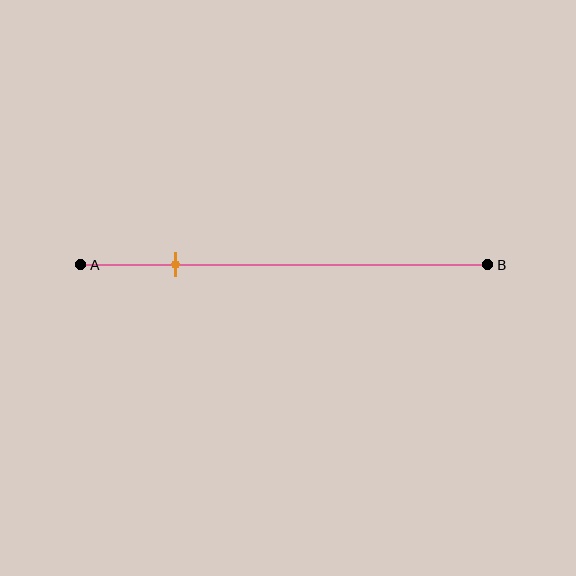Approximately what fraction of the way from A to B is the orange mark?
The orange mark is approximately 25% of the way from A to B.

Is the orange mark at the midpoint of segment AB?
No, the mark is at about 25% from A, not at the 50% midpoint.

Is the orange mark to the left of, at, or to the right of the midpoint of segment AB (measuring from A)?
The orange mark is to the left of the midpoint of segment AB.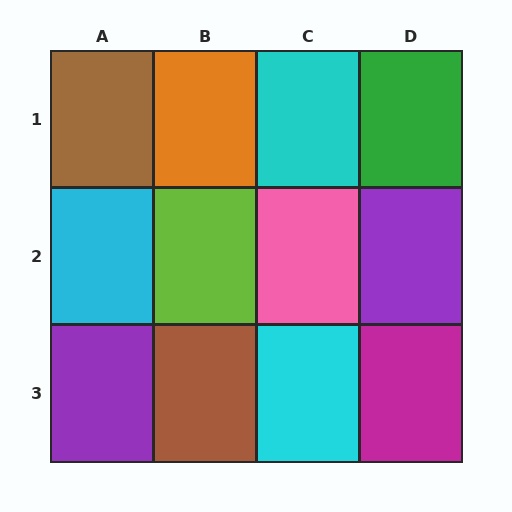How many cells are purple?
2 cells are purple.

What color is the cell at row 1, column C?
Cyan.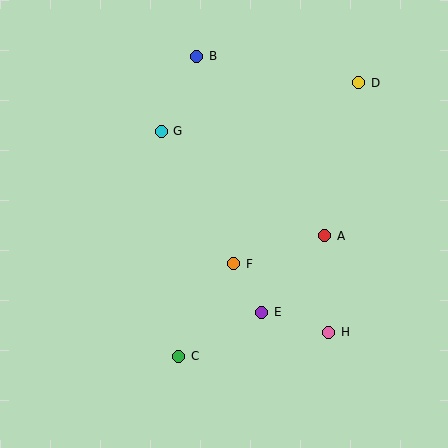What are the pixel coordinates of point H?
Point H is at (329, 332).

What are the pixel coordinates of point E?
Point E is at (262, 312).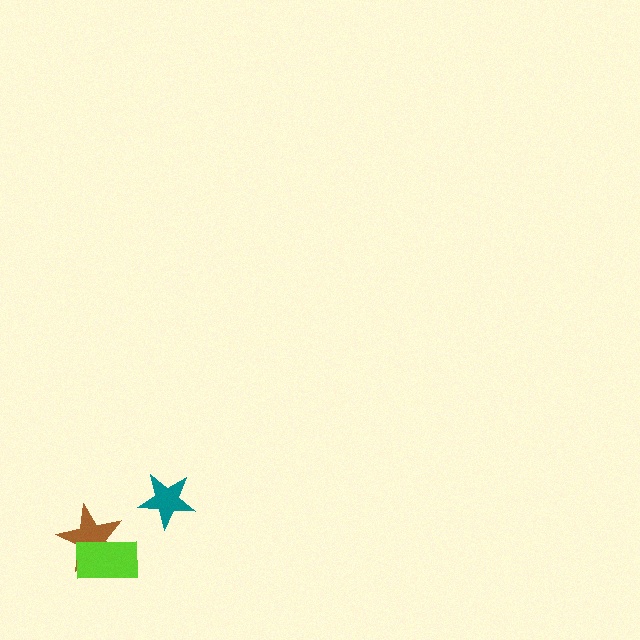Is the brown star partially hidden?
Yes, it is partially covered by another shape.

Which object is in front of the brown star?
The lime rectangle is in front of the brown star.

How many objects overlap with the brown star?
1 object overlaps with the brown star.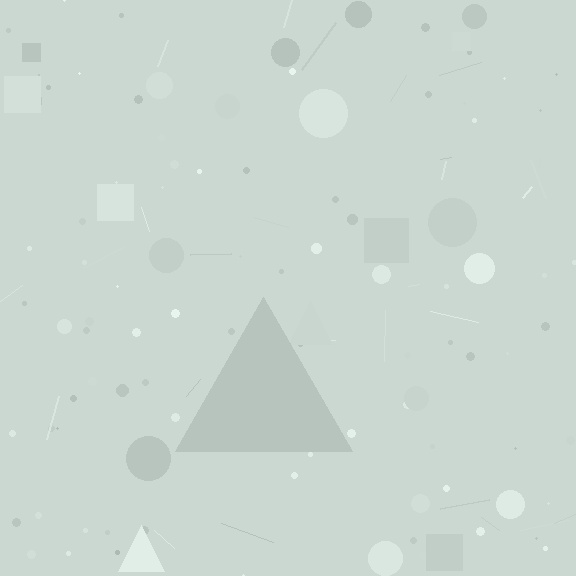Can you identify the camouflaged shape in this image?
The camouflaged shape is a triangle.